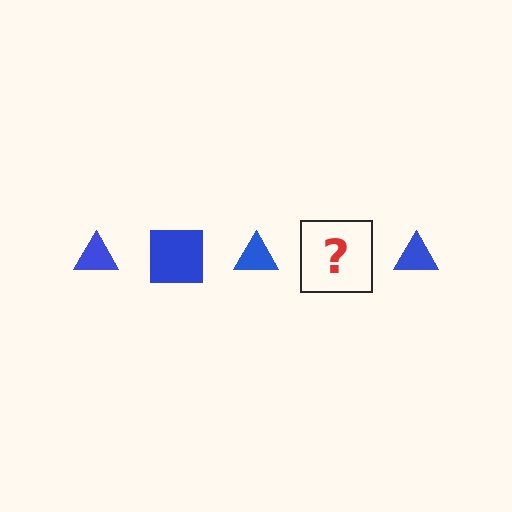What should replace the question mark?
The question mark should be replaced with a blue square.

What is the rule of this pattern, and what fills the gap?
The rule is that the pattern cycles through triangle, square shapes in blue. The gap should be filled with a blue square.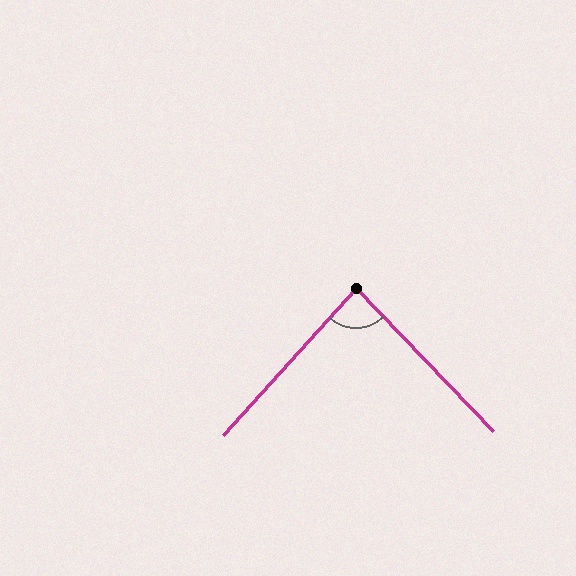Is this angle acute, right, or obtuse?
It is approximately a right angle.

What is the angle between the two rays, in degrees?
Approximately 86 degrees.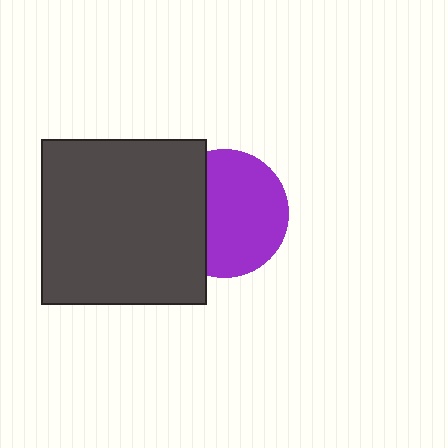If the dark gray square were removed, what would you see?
You would see the complete purple circle.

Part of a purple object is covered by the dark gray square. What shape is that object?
It is a circle.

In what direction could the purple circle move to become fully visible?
The purple circle could move right. That would shift it out from behind the dark gray square entirely.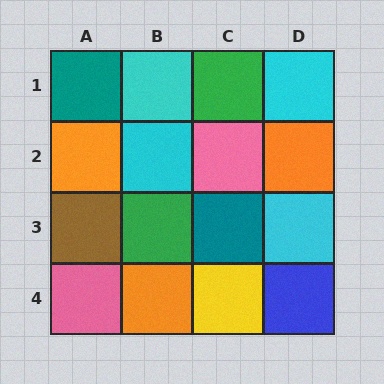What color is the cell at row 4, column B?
Orange.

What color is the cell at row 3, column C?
Teal.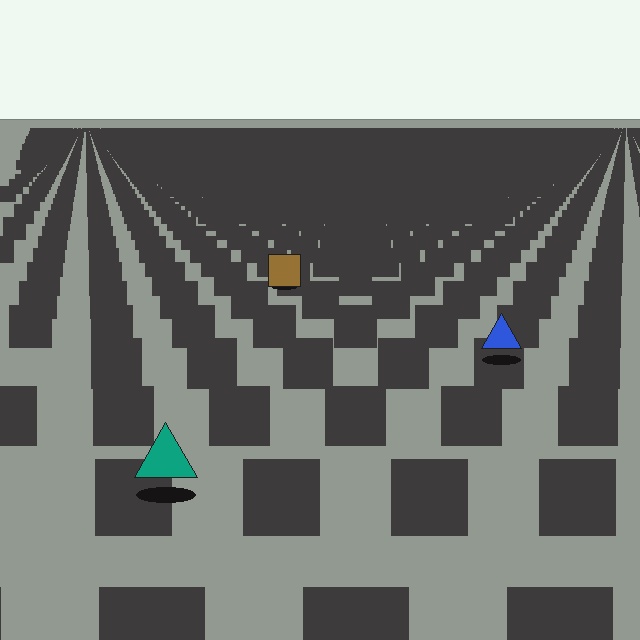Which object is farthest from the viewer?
The brown square is farthest from the viewer. It appears smaller and the ground texture around it is denser.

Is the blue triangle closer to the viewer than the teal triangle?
No. The teal triangle is closer — you can tell from the texture gradient: the ground texture is coarser near it.